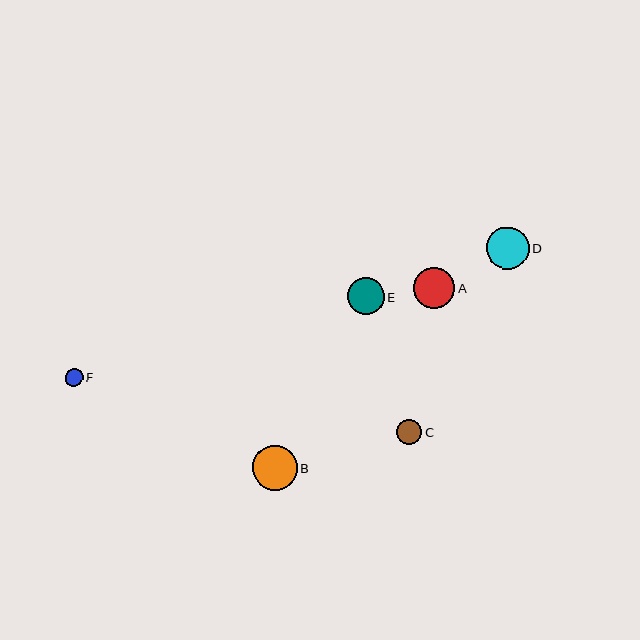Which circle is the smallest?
Circle F is the smallest with a size of approximately 18 pixels.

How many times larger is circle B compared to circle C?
Circle B is approximately 1.8 times the size of circle C.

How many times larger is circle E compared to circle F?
Circle E is approximately 2.0 times the size of circle F.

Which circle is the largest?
Circle B is the largest with a size of approximately 45 pixels.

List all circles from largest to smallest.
From largest to smallest: B, D, A, E, C, F.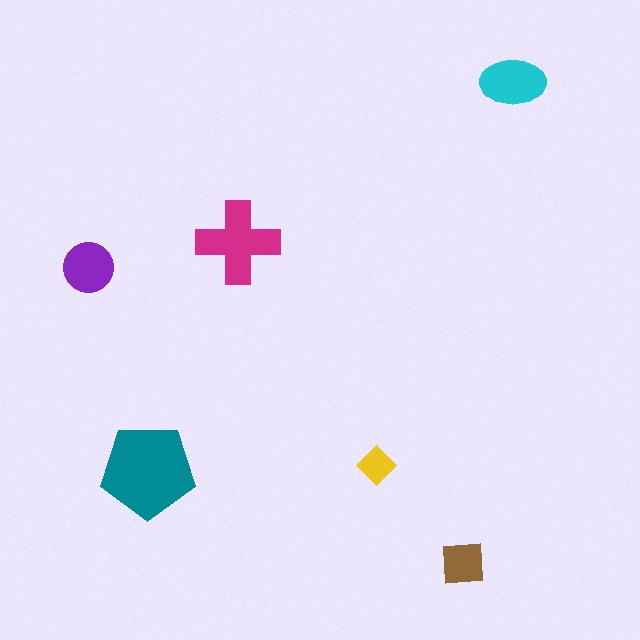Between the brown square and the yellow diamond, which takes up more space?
The brown square.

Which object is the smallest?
The yellow diamond.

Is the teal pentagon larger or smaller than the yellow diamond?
Larger.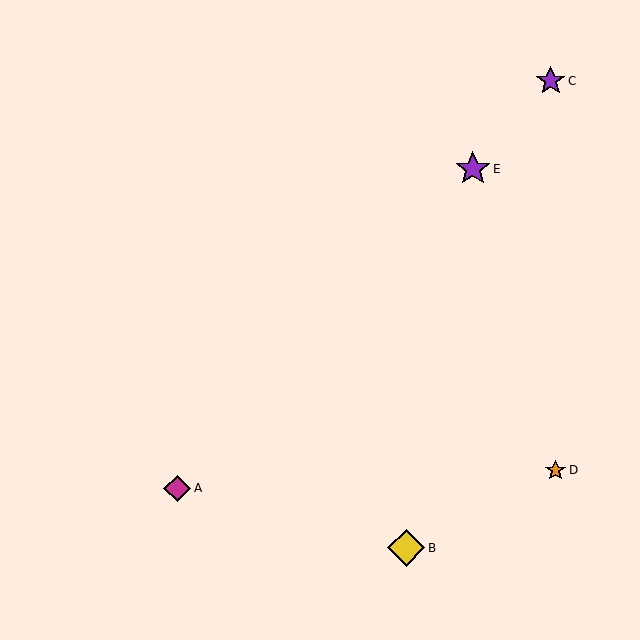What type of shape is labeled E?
Shape E is a purple star.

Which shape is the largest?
The yellow diamond (labeled B) is the largest.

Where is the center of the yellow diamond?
The center of the yellow diamond is at (406, 548).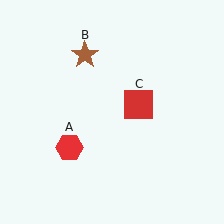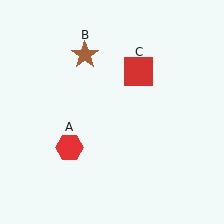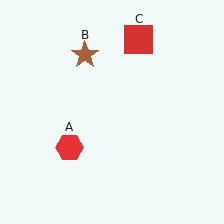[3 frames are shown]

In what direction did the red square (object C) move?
The red square (object C) moved up.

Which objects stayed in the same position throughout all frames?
Red hexagon (object A) and brown star (object B) remained stationary.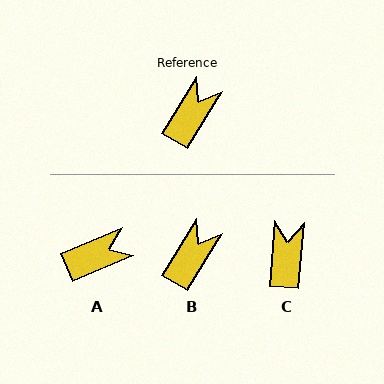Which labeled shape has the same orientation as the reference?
B.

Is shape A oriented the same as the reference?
No, it is off by about 36 degrees.